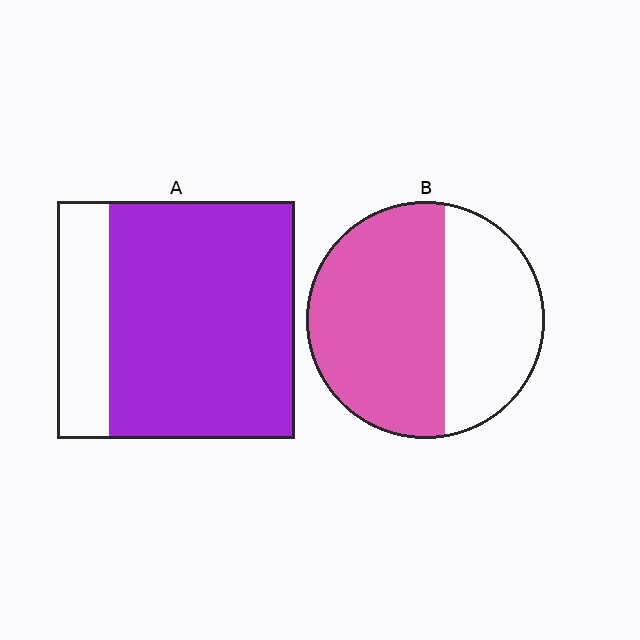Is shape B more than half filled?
Yes.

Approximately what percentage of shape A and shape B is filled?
A is approximately 80% and B is approximately 60%.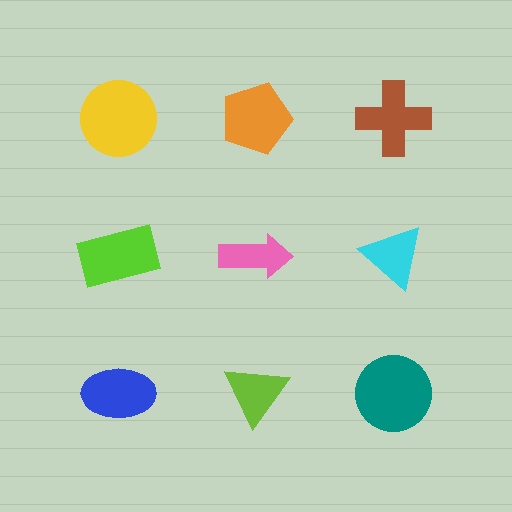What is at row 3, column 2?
A lime triangle.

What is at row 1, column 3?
A brown cross.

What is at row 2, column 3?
A cyan triangle.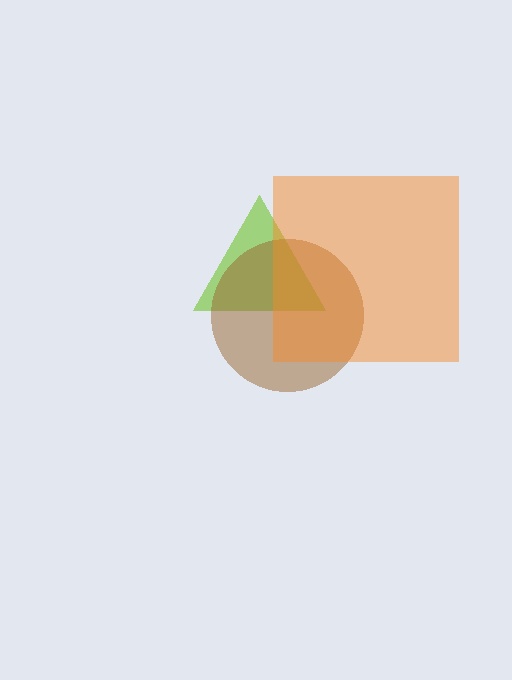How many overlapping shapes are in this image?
There are 3 overlapping shapes in the image.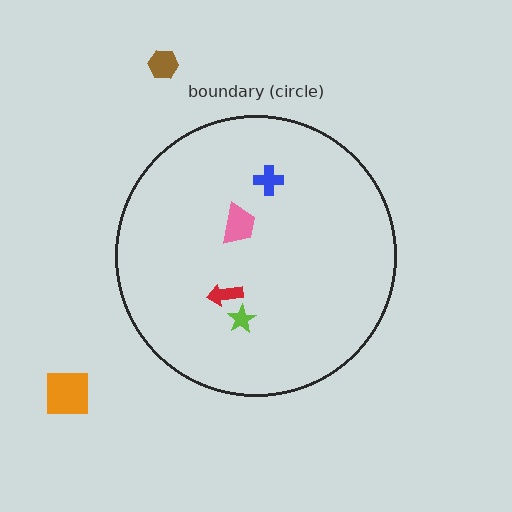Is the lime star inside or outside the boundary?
Inside.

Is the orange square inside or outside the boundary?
Outside.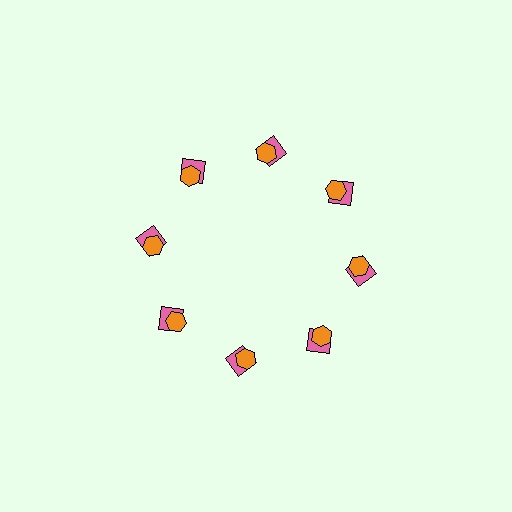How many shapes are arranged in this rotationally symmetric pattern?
There are 16 shapes, arranged in 8 groups of 2.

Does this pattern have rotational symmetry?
Yes, this pattern has 8-fold rotational symmetry. It looks the same after rotating 45 degrees around the center.